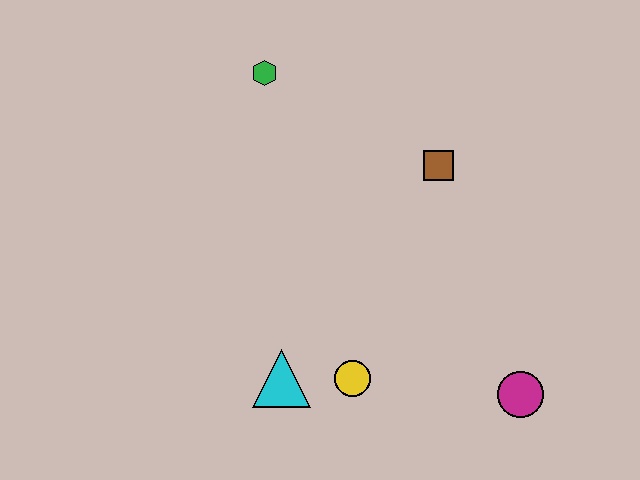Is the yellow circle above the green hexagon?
No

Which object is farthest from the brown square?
The cyan triangle is farthest from the brown square.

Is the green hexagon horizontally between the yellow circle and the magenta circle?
No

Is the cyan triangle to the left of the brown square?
Yes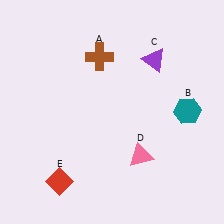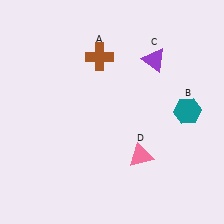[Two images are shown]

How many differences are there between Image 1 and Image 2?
There is 1 difference between the two images.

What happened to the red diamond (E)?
The red diamond (E) was removed in Image 2. It was in the bottom-left area of Image 1.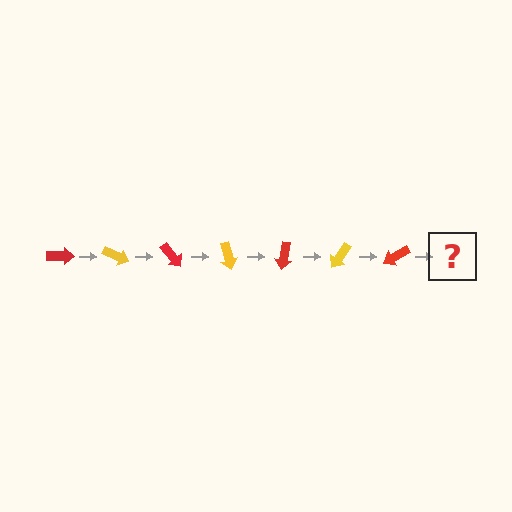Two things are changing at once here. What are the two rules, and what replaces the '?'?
The two rules are that it rotates 25 degrees each step and the color cycles through red and yellow. The '?' should be a yellow arrow, rotated 175 degrees from the start.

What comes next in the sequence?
The next element should be a yellow arrow, rotated 175 degrees from the start.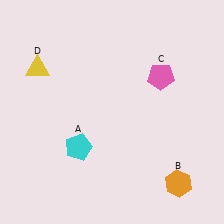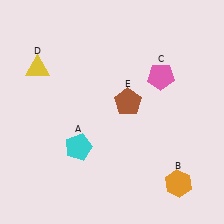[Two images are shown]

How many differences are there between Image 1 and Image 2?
There is 1 difference between the two images.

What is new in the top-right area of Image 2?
A brown pentagon (E) was added in the top-right area of Image 2.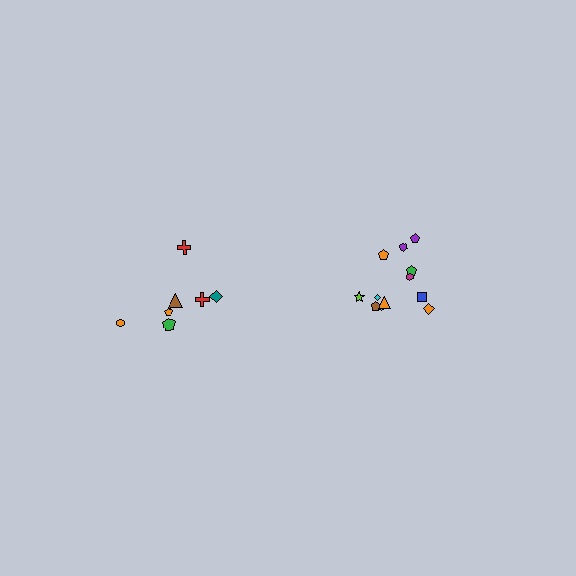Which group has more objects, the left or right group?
The right group.